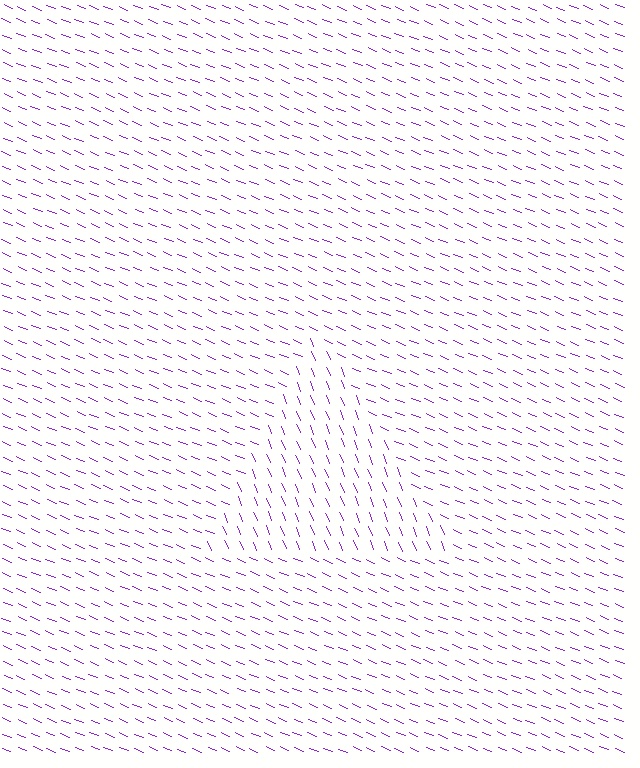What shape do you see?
I see a triangle.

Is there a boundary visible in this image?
Yes, there is a texture boundary formed by a change in line orientation.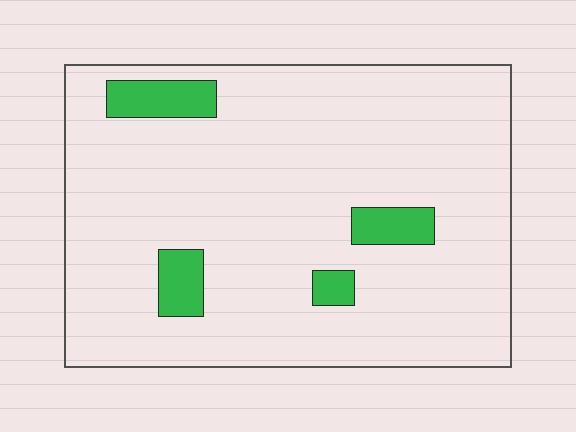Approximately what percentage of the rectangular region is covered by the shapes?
Approximately 10%.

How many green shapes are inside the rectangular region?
4.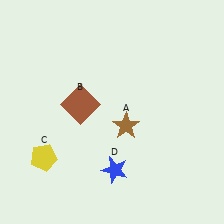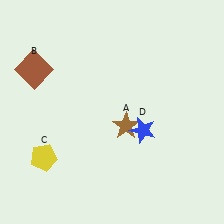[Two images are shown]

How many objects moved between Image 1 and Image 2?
2 objects moved between the two images.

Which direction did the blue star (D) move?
The blue star (D) moved up.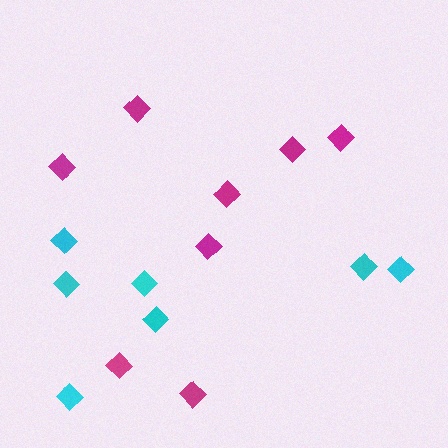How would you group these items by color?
There are 2 groups: one group of magenta diamonds (8) and one group of cyan diamonds (7).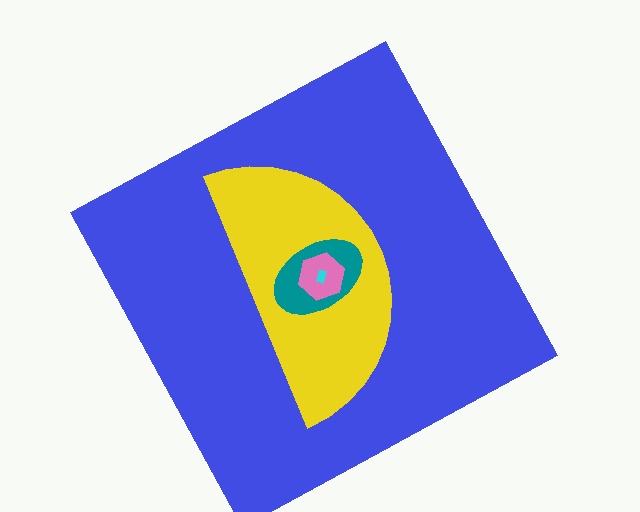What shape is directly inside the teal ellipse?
The pink hexagon.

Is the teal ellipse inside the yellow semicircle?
Yes.